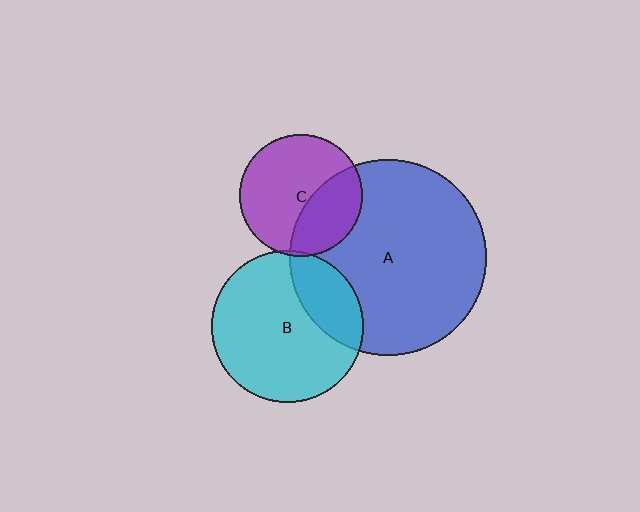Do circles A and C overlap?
Yes.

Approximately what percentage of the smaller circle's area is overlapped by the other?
Approximately 35%.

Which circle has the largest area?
Circle A (blue).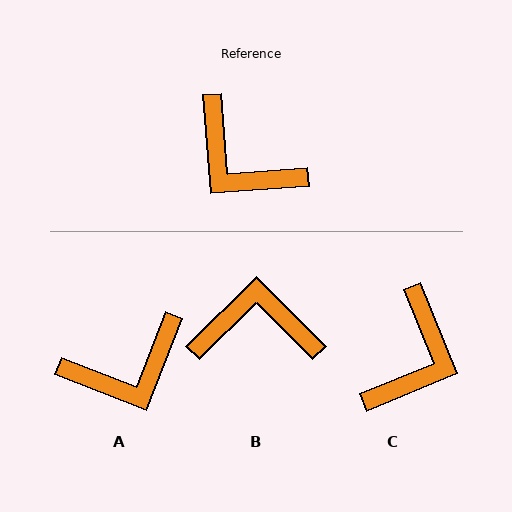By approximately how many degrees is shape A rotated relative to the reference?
Approximately 64 degrees counter-clockwise.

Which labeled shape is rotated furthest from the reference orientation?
B, about 139 degrees away.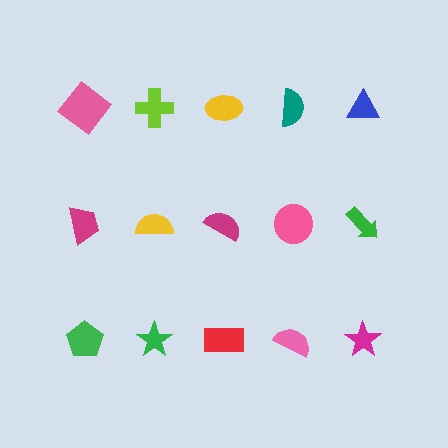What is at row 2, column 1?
A magenta trapezoid.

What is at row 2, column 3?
A magenta semicircle.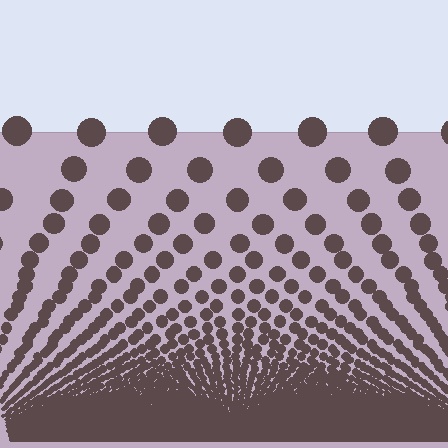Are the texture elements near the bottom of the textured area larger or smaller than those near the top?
Smaller. The gradient is inverted — elements near the bottom are smaller and denser.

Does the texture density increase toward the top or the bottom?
Density increases toward the bottom.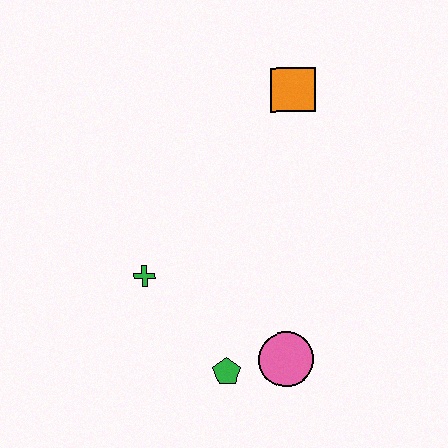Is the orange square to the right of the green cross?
Yes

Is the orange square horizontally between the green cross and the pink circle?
No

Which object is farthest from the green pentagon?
The orange square is farthest from the green pentagon.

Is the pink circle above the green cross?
No